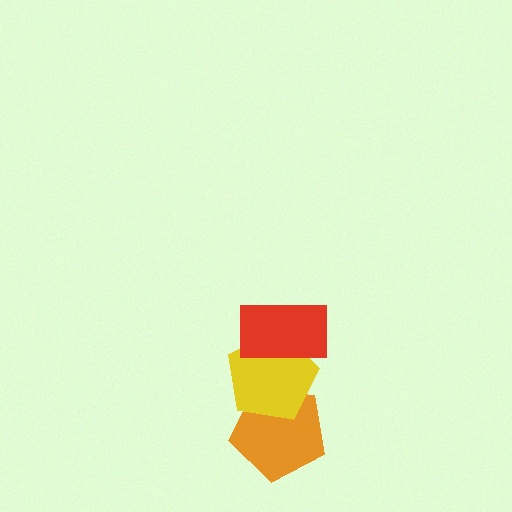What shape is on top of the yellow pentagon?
The red rectangle is on top of the yellow pentagon.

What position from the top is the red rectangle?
The red rectangle is 1st from the top.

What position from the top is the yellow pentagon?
The yellow pentagon is 2nd from the top.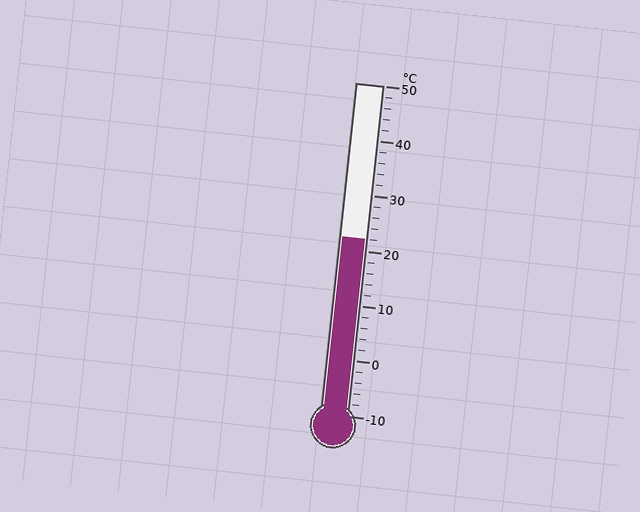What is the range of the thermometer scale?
The thermometer scale ranges from -10°C to 50°C.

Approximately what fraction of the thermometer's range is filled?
The thermometer is filled to approximately 55% of its range.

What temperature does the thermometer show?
The thermometer shows approximately 22°C.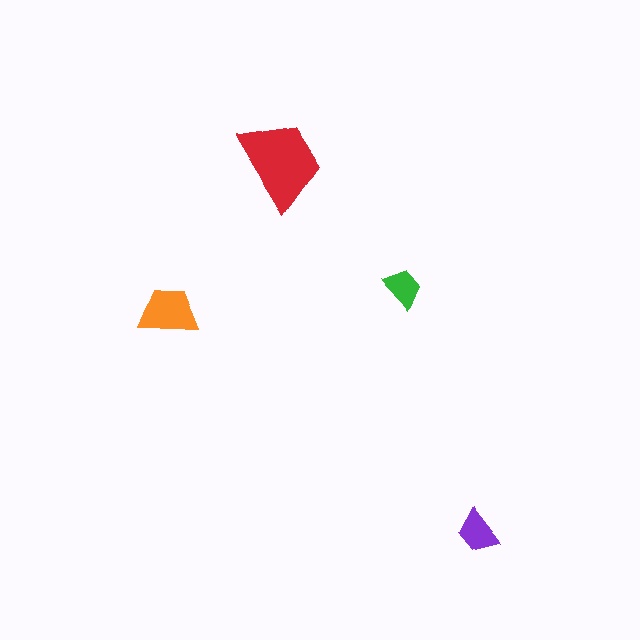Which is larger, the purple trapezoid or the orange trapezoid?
The orange one.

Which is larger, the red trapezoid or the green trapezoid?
The red one.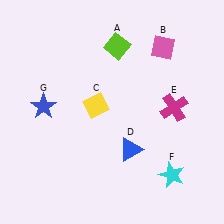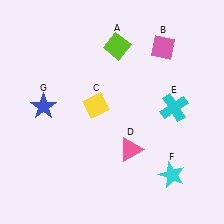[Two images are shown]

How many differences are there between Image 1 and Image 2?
There are 2 differences between the two images.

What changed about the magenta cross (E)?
In Image 1, E is magenta. In Image 2, it changed to cyan.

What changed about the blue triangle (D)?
In Image 1, D is blue. In Image 2, it changed to pink.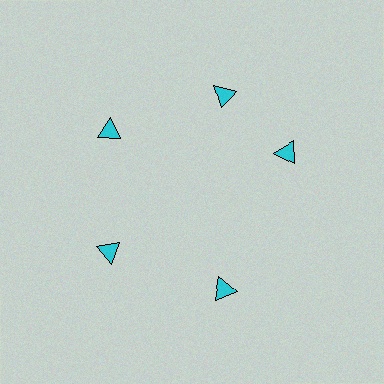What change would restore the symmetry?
The symmetry would be restored by rotating it back into even spacing with its neighbors so that all 5 triangles sit at equal angles and equal distance from the center.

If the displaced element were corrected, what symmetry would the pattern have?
It would have 5-fold rotational symmetry — the pattern would map onto itself every 72 degrees.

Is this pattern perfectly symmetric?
No. The 5 cyan triangles are arranged in a ring, but one element near the 3 o'clock position is rotated out of alignment along the ring, breaking the 5-fold rotational symmetry.